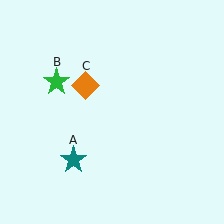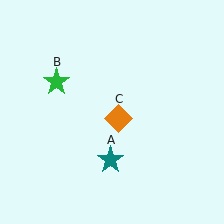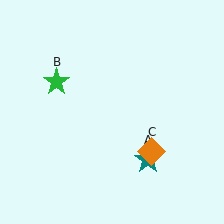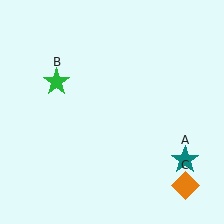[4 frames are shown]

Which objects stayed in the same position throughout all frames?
Green star (object B) remained stationary.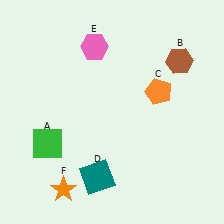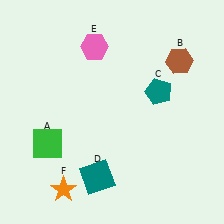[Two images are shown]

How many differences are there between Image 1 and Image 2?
There is 1 difference between the two images.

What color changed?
The pentagon (C) changed from orange in Image 1 to teal in Image 2.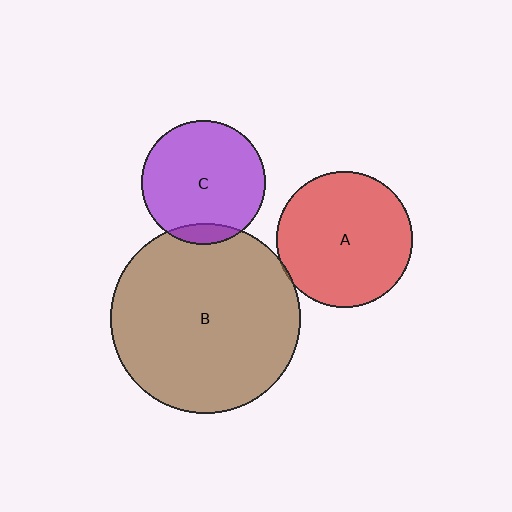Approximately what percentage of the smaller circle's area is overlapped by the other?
Approximately 10%.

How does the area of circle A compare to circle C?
Approximately 1.2 times.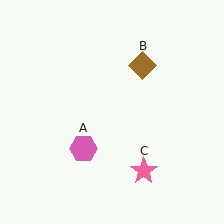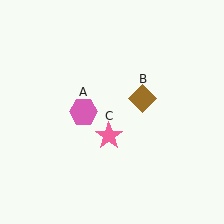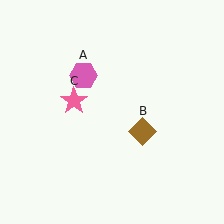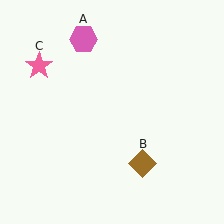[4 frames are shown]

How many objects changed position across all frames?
3 objects changed position: pink hexagon (object A), brown diamond (object B), pink star (object C).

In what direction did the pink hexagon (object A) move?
The pink hexagon (object A) moved up.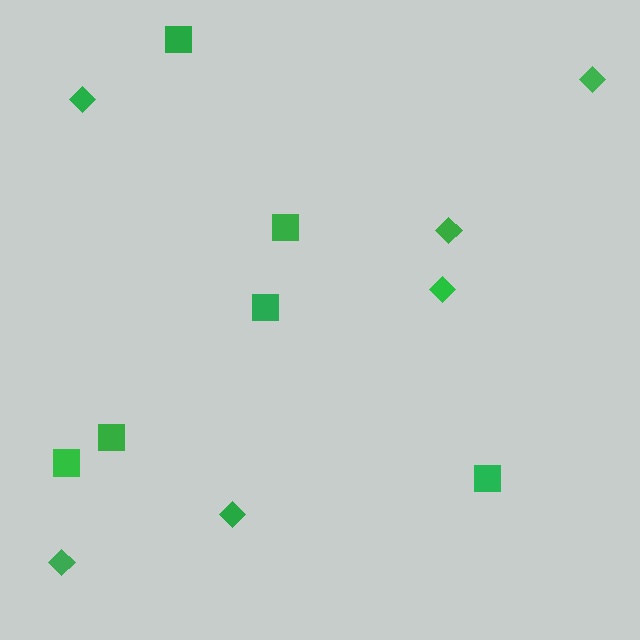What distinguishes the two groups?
There are 2 groups: one group of diamonds (6) and one group of squares (6).